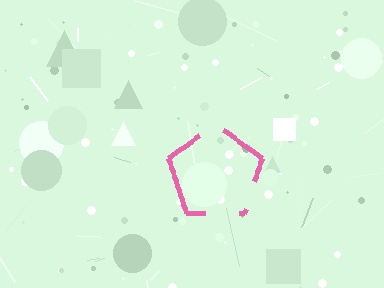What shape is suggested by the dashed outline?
The dashed outline suggests a pentagon.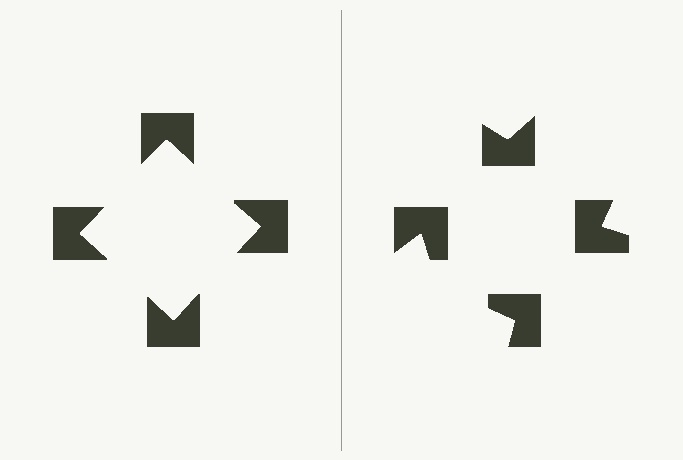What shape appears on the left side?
An illusory square.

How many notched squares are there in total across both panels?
8 — 4 on each side.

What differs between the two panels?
The notched squares are positioned identically on both sides; only the wedge orientations differ. On the left they align to a square; on the right they are misaligned.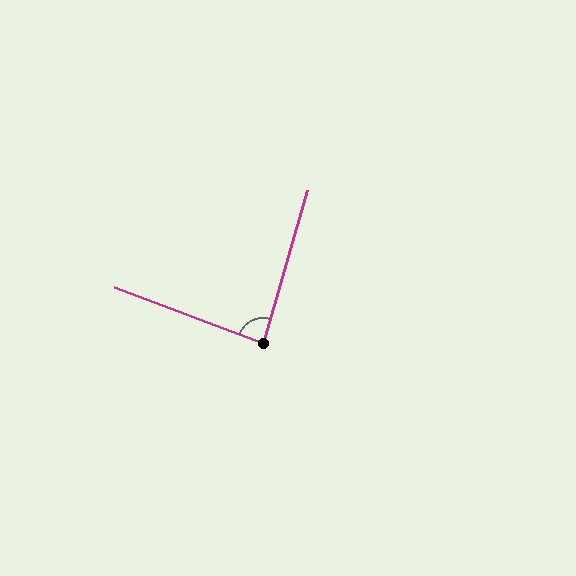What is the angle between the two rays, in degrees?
Approximately 85 degrees.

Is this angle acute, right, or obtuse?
It is approximately a right angle.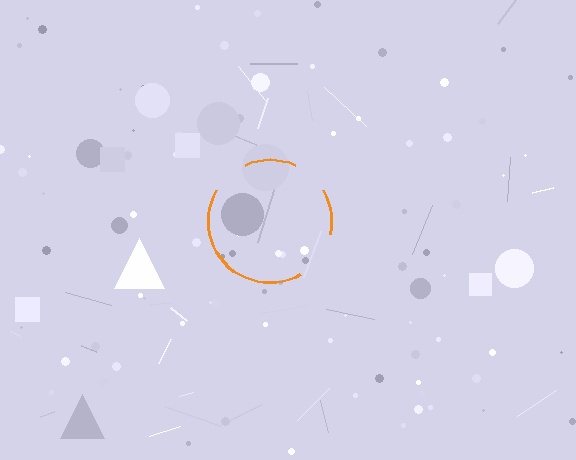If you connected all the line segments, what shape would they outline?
They would outline a circle.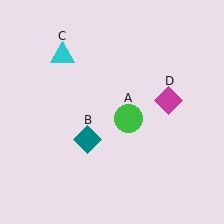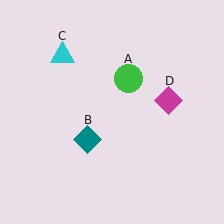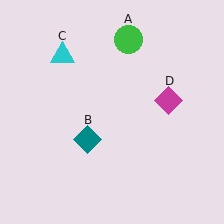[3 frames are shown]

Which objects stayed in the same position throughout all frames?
Teal diamond (object B) and cyan triangle (object C) and magenta diamond (object D) remained stationary.